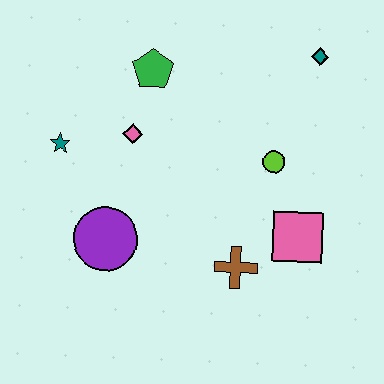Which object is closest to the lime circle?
The pink square is closest to the lime circle.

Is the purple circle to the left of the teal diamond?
Yes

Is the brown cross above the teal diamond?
No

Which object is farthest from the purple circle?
The teal diamond is farthest from the purple circle.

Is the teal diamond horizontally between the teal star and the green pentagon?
No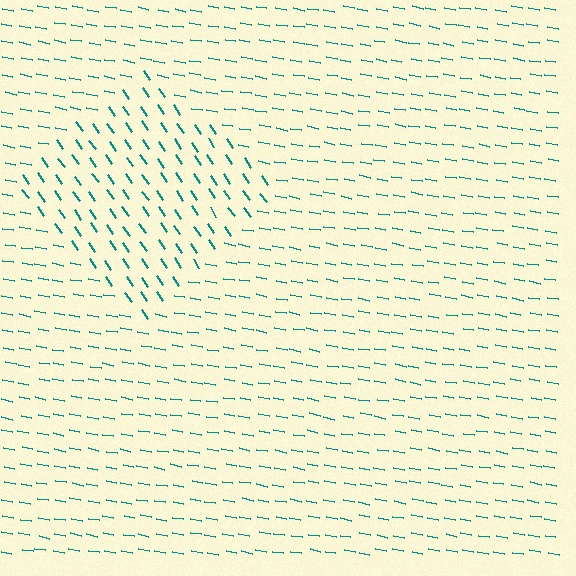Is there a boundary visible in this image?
Yes, there is a texture boundary formed by a change in line orientation.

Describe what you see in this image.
The image is filled with small teal line segments. A diamond region in the image has lines oriented differently from the surrounding lines, creating a visible texture boundary.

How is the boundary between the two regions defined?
The boundary is defined purely by a change in line orientation (approximately 45 degrees difference). All lines are the same color and thickness.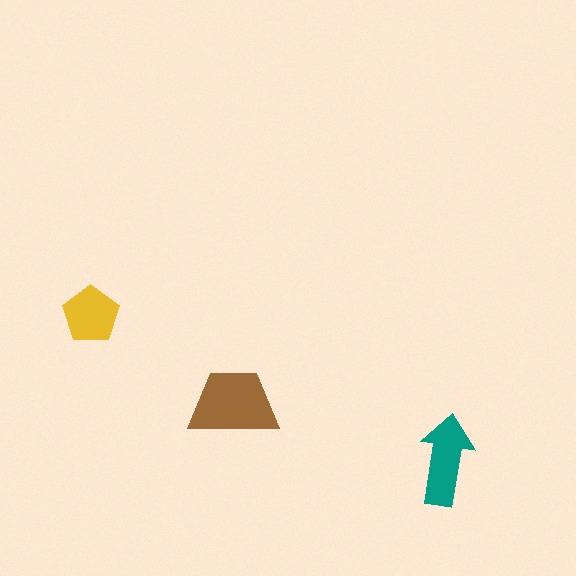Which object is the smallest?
The yellow pentagon.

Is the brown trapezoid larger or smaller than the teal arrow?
Larger.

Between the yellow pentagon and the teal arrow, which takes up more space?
The teal arrow.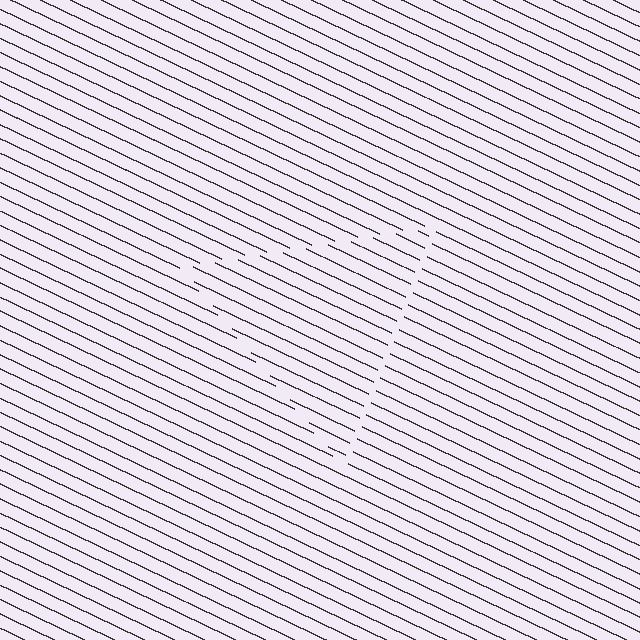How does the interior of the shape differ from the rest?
The interior of the shape contains the same grating, shifted by half a period — the contour is defined by the phase discontinuity where line-ends from the inner and outer gratings abut.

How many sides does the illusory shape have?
3 sides — the line-ends trace a triangle.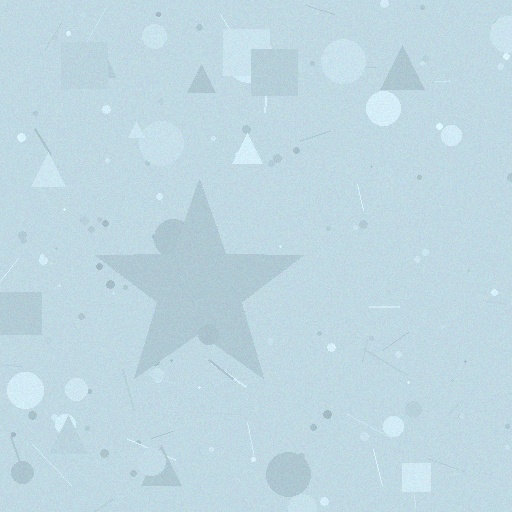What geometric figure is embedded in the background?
A star is embedded in the background.